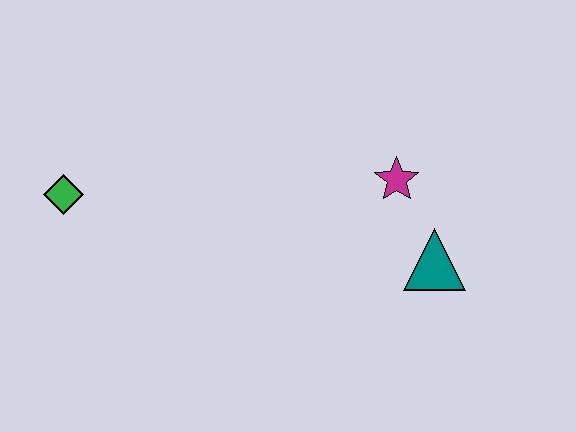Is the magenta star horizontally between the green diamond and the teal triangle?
Yes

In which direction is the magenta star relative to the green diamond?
The magenta star is to the right of the green diamond.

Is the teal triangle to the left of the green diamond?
No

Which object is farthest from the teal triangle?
The green diamond is farthest from the teal triangle.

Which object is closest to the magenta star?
The teal triangle is closest to the magenta star.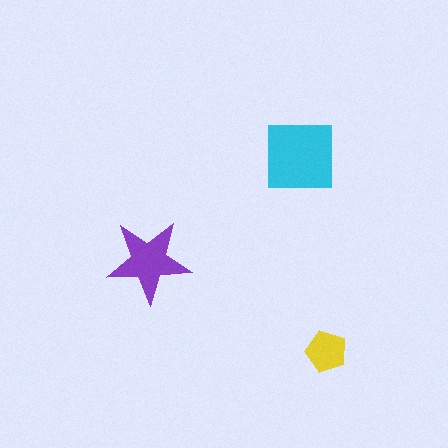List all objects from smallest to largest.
The yellow pentagon, the purple star, the cyan square.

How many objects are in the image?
There are 3 objects in the image.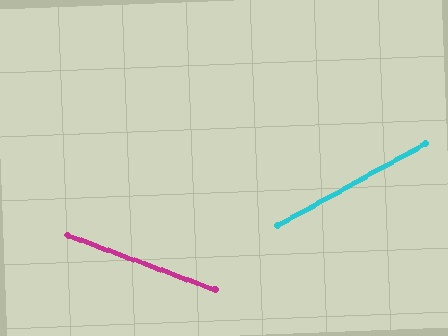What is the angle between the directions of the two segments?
Approximately 49 degrees.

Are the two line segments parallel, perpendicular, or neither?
Neither parallel nor perpendicular — they differ by about 49°.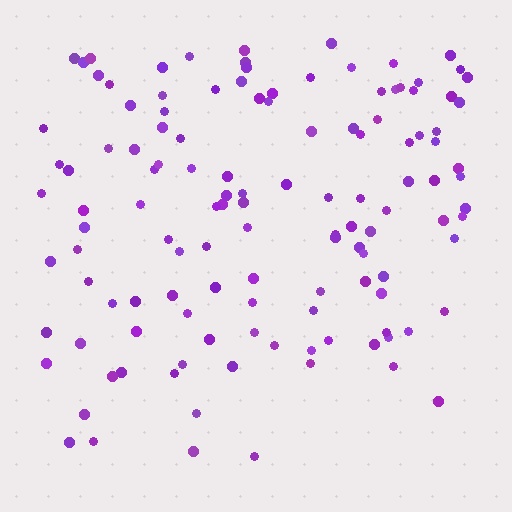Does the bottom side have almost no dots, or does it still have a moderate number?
Still a moderate number, just noticeably fewer than the top.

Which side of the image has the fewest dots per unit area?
The bottom.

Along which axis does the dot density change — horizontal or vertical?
Vertical.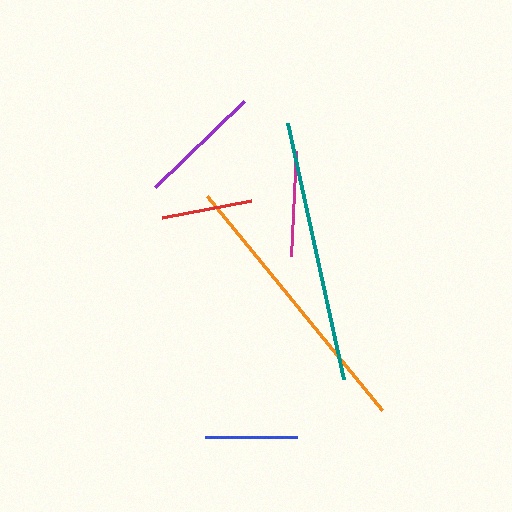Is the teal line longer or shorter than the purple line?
The teal line is longer than the purple line.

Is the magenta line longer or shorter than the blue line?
The magenta line is longer than the blue line.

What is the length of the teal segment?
The teal segment is approximately 261 pixels long.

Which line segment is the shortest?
The red line is the shortest at approximately 90 pixels.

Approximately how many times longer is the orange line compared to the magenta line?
The orange line is approximately 2.6 times the length of the magenta line.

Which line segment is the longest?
The orange line is the longest at approximately 276 pixels.